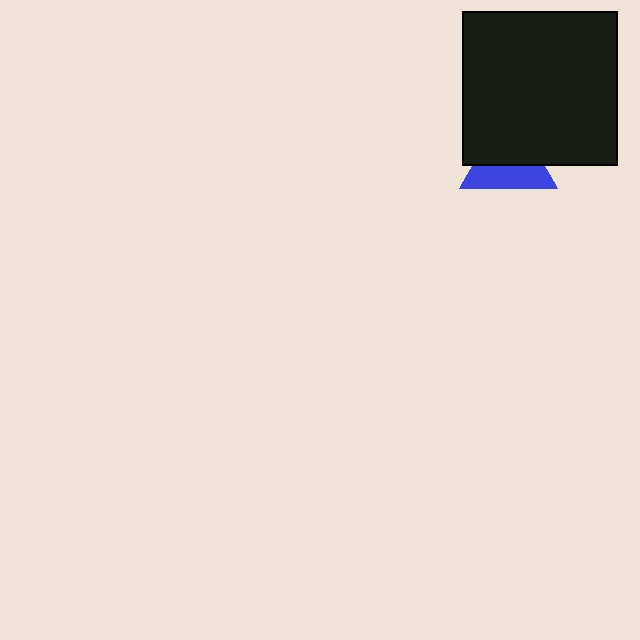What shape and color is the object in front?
The object in front is a black square.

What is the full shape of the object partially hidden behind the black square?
The partially hidden object is a blue triangle.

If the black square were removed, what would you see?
You would see the complete blue triangle.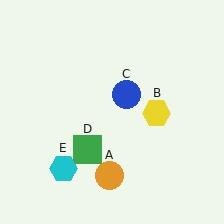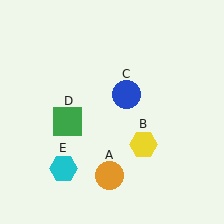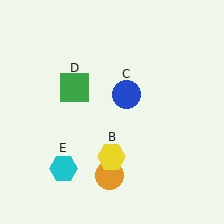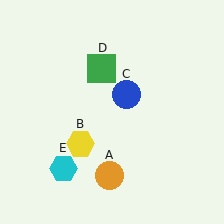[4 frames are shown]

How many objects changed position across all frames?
2 objects changed position: yellow hexagon (object B), green square (object D).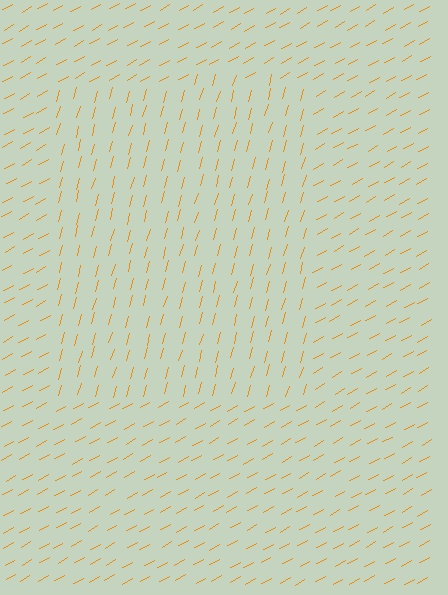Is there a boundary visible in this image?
Yes, there is a texture boundary formed by a change in line orientation.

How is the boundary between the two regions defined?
The boundary is defined purely by a change in line orientation (approximately 45 degrees difference). All lines are the same color and thickness.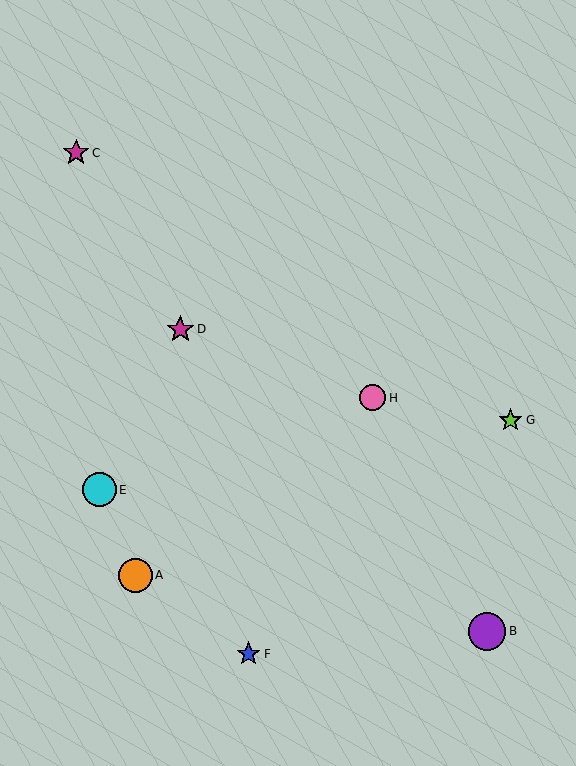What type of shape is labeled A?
Shape A is an orange circle.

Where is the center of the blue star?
The center of the blue star is at (249, 654).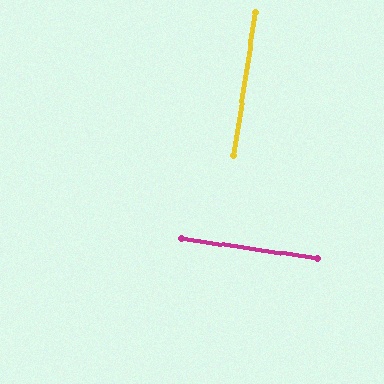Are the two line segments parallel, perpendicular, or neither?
Perpendicular — they meet at approximately 90°.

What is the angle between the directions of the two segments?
Approximately 90 degrees.